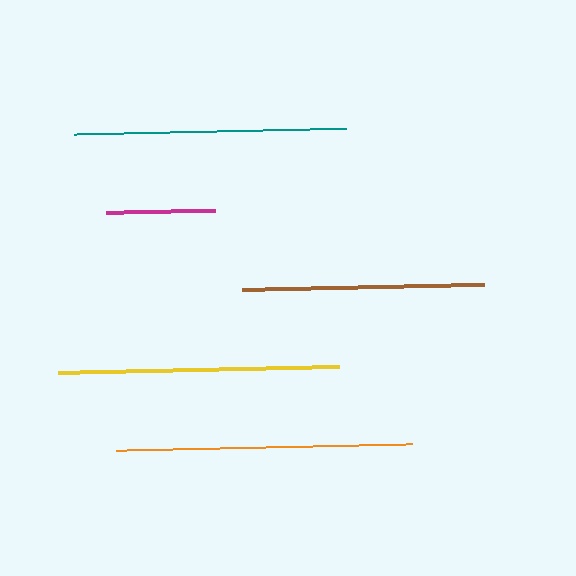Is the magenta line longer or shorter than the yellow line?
The yellow line is longer than the magenta line.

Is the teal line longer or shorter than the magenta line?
The teal line is longer than the magenta line.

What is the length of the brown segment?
The brown segment is approximately 241 pixels long.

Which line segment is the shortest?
The magenta line is the shortest at approximately 109 pixels.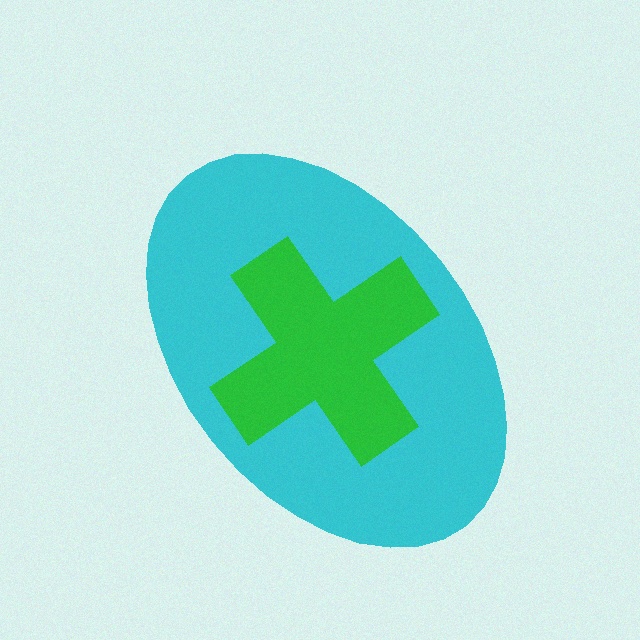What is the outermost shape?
The cyan ellipse.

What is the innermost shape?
The green cross.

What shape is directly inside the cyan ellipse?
The green cross.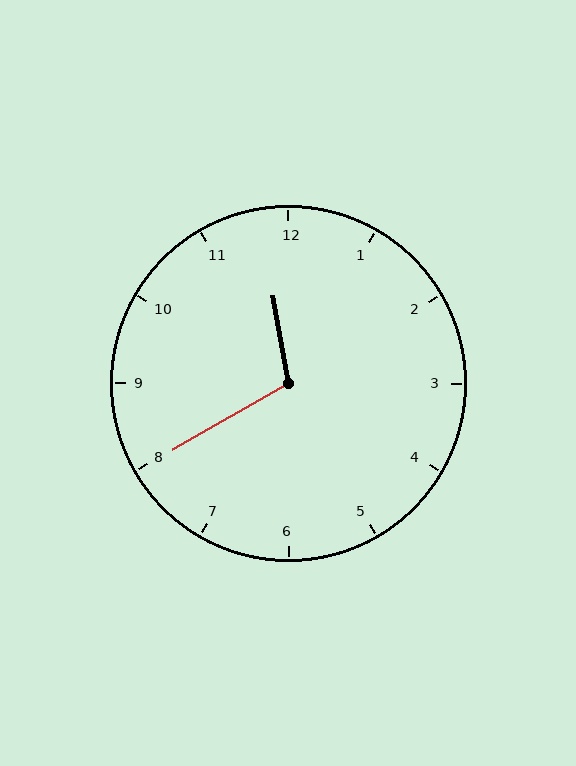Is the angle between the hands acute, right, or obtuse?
It is obtuse.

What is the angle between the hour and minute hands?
Approximately 110 degrees.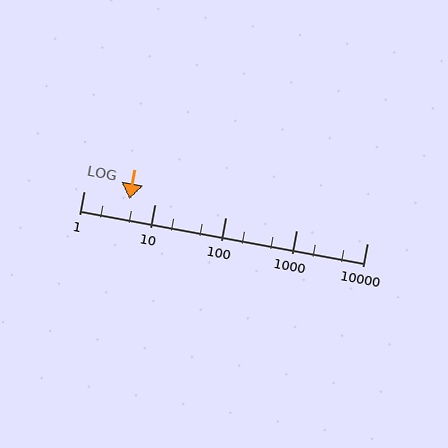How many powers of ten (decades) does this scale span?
The scale spans 4 decades, from 1 to 10000.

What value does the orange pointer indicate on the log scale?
The pointer indicates approximately 4.4.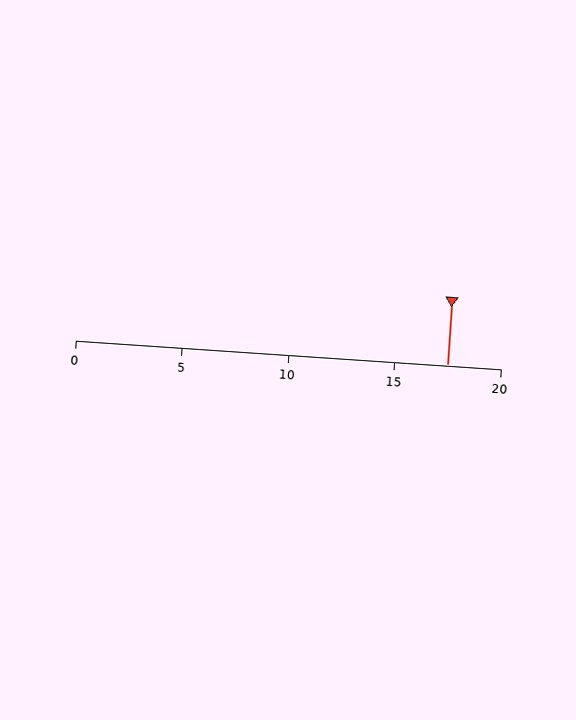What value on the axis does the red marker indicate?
The marker indicates approximately 17.5.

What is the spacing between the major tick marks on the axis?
The major ticks are spaced 5 apart.